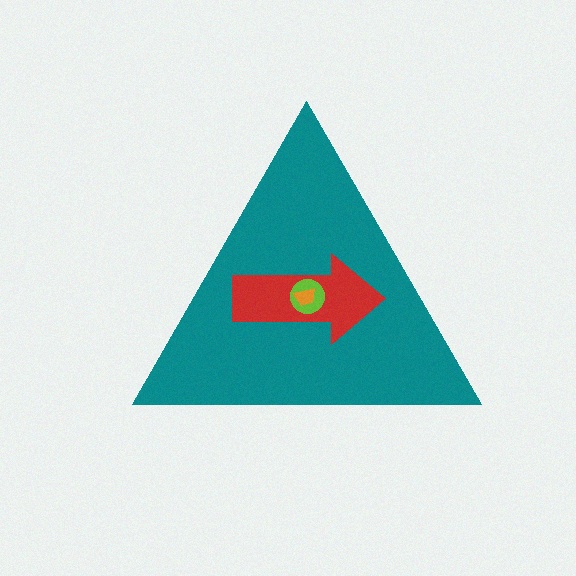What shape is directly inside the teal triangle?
The red arrow.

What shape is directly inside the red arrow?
The lime circle.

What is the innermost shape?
The orange trapezoid.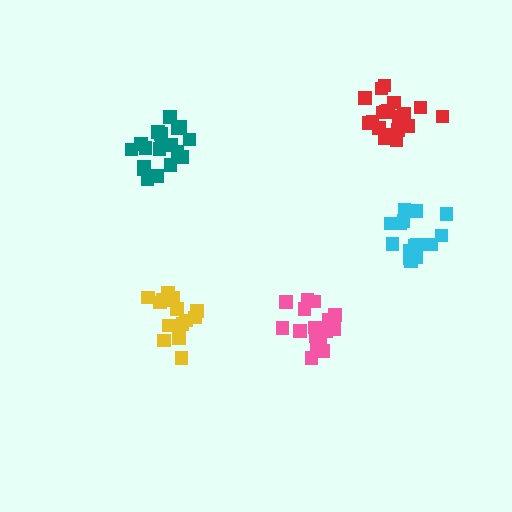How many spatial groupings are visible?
There are 5 spatial groupings.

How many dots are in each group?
Group 1: 20 dots, Group 2: 18 dots, Group 3: 20 dots, Group 4: 14 dots, Group 5: 15 dots (87 total).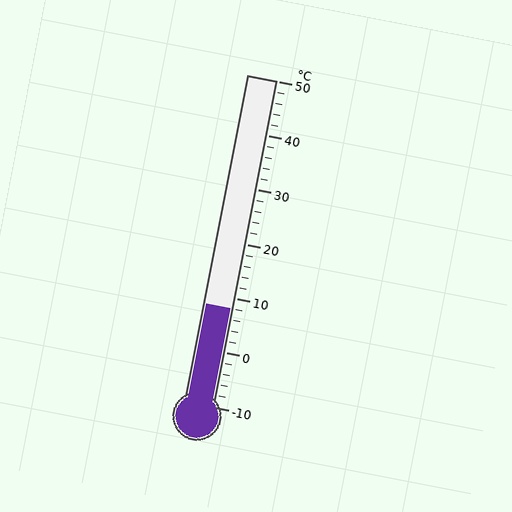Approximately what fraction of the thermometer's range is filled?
The thermometer is filled to approximately 30% of its range.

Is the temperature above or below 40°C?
The temperature is below 40°C.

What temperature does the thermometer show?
The thermometer shows approximately 8°C.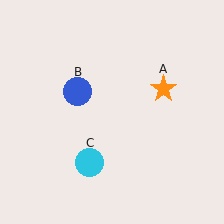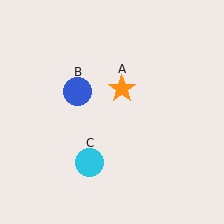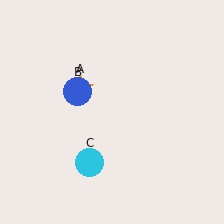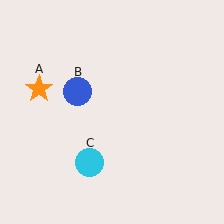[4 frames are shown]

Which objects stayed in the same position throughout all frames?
Blue circle (object B) and cyan circle (object C) remained stationary.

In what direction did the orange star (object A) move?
The orange star (object A) moved left.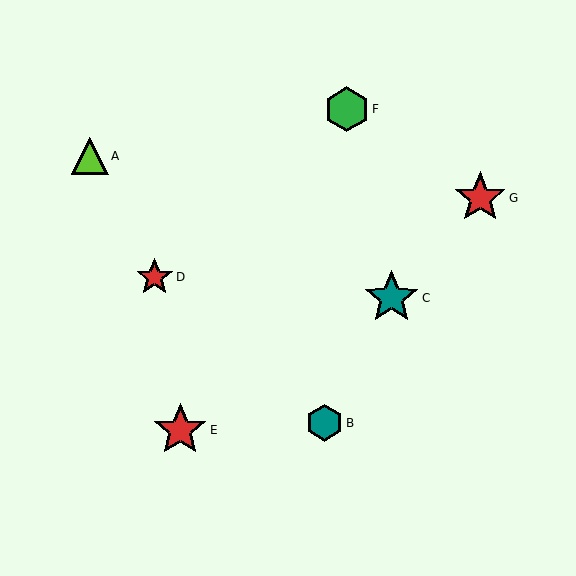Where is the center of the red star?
The center of the red star is at (180, 430).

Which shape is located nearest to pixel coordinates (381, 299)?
The teal star (labeled C) at (392, 298) is nearest to that location.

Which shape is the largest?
The teal star (labeled C) is the largest.